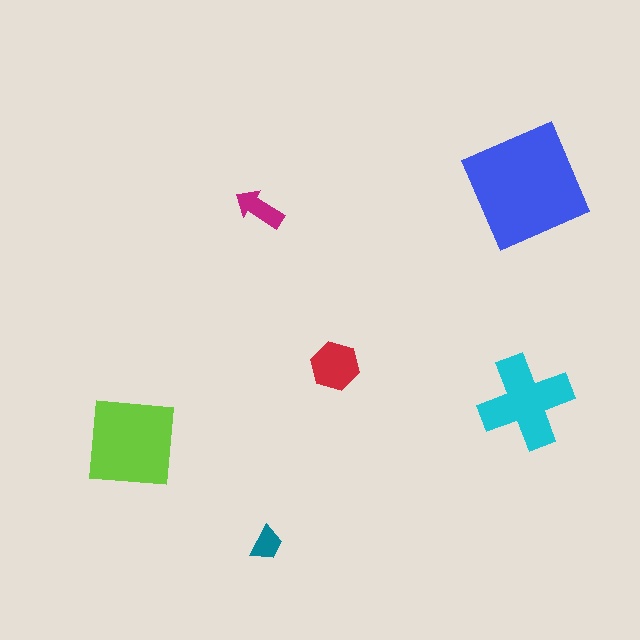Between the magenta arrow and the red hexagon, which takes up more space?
The red hexagon.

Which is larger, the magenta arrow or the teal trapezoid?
The magenta arrow.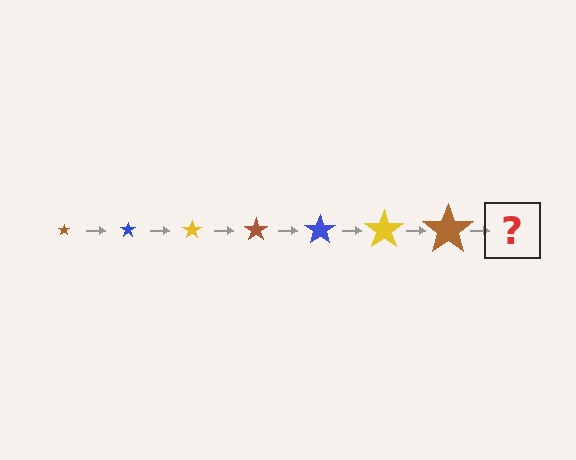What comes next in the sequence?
The next element should be a blue star, larger than the previous one.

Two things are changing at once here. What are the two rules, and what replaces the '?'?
The two rules are that the star grows larger each step and the color cycles through brown, blue, and yellow. The '?' should be a blue star, larger than the previous one.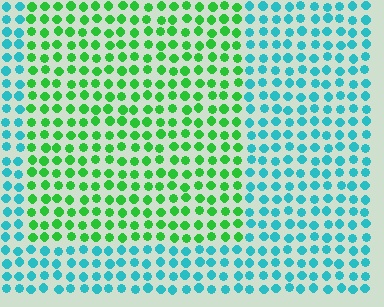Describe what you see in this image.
The image is filled with small cyan elements in a uniform arrangement. A rectangle-shaped region is visible where the elements are tinted to a slightly different hue, forming a subtle color boundary.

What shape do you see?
I see a rectangle.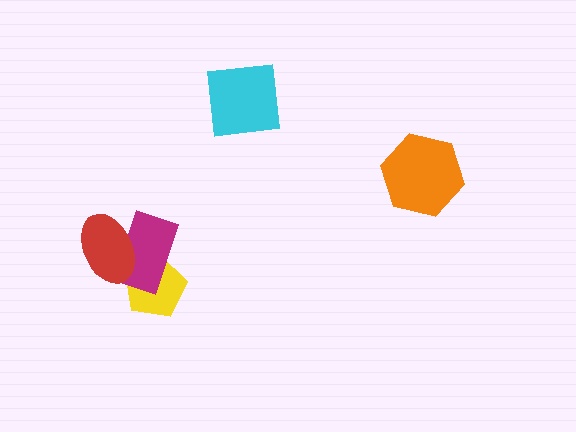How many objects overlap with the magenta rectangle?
2 objects overlap with the magenta rectangle.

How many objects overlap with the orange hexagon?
0 objects overlap with the orange hexagon.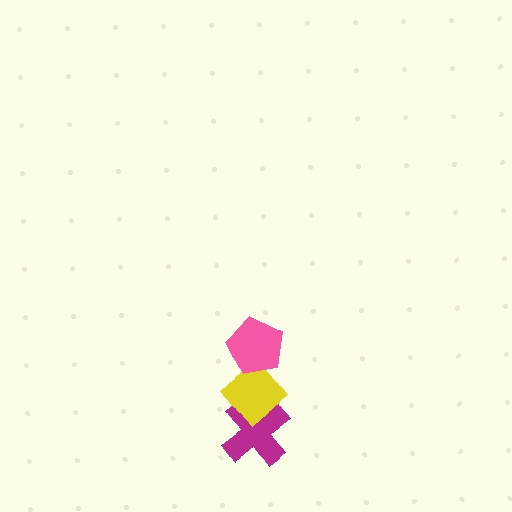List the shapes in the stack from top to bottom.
From top to bottom: the pink pentagon, the yellow diamond, the magenta cross.